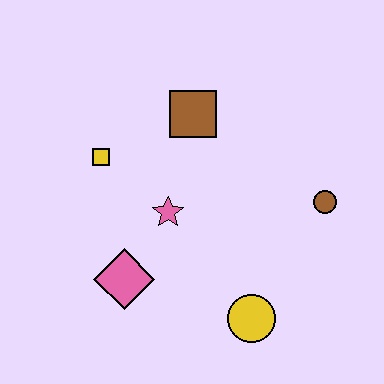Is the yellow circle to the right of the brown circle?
No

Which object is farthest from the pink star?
The brown circle is farthest from the pink star.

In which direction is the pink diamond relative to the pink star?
The pink diamond is below the pink star.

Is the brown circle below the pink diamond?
No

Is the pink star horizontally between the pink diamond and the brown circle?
Yes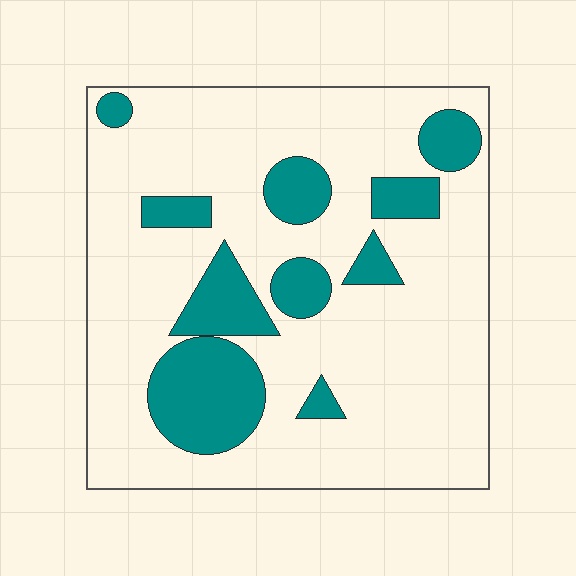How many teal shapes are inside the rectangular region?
10.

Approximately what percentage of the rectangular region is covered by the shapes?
Approximately 20%.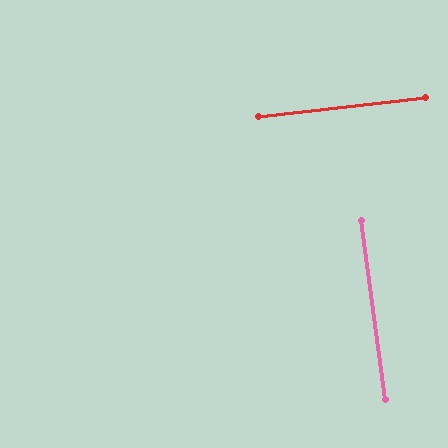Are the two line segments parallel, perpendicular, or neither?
Perpendicular — they meet at approximately 89°.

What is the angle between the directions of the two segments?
Approximately 89 degrees.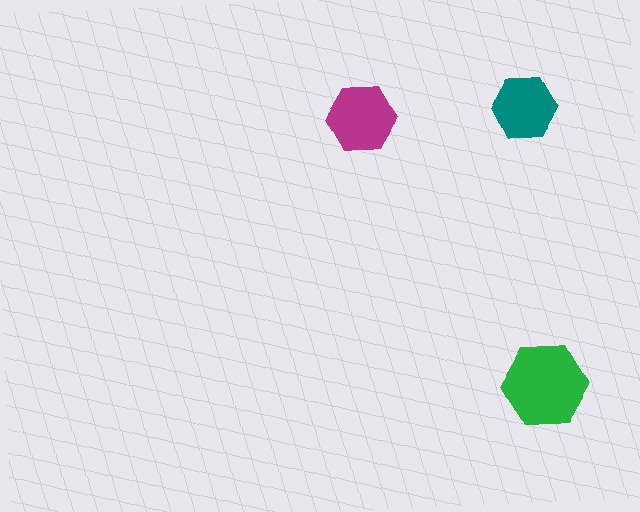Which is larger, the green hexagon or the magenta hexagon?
The green one.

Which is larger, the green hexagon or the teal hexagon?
The green one.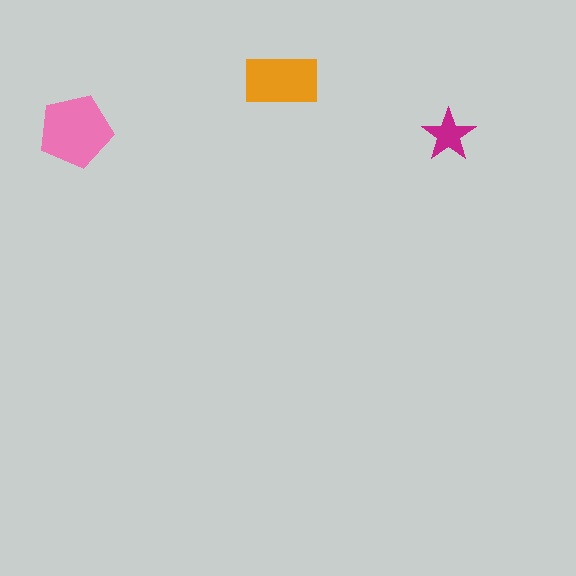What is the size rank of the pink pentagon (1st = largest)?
1st.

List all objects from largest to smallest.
The pink pentagon, the orange rectangle, the magenta star.